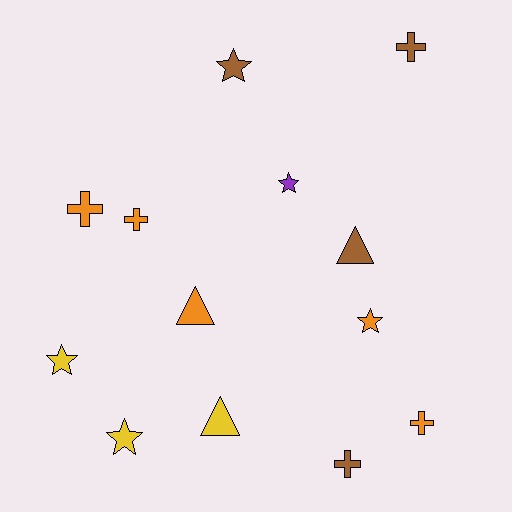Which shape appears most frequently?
Star, with 5 objects.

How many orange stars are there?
There is 1 orange star.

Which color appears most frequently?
Orange, with 5 objects.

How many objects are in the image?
There are 13 objects.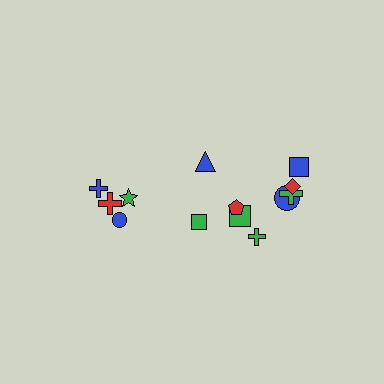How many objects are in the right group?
There are 8 objects.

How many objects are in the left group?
There are 5 objects.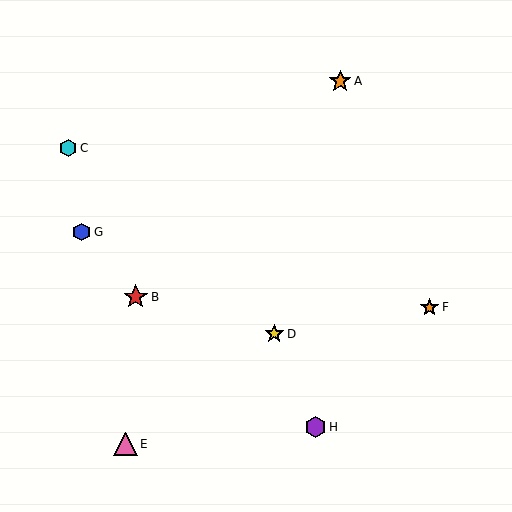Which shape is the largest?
The red star (labeled B) is the largest.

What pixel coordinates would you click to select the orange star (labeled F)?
Click at (429, 307) to select the orange star F.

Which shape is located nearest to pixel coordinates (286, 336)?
The yellow star (labeled D) at (274, 334) is nearest to that location.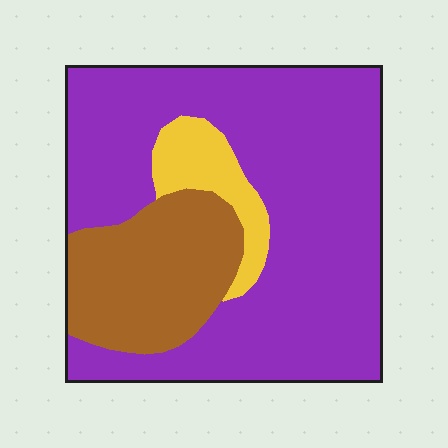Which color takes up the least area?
Yellow, at roughly 10%.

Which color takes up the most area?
Purple, at roughly 70%.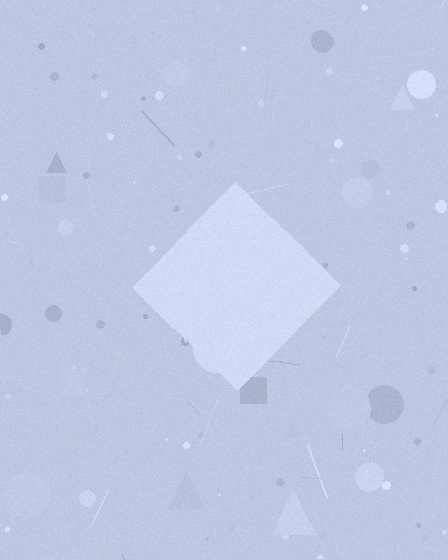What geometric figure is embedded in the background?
A diamond is embedded in the background.